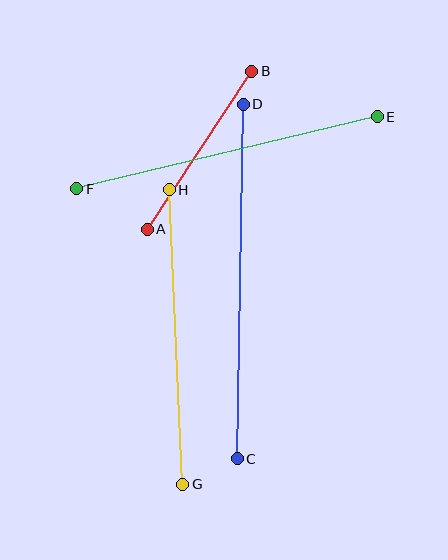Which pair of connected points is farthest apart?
Points C and D are farthest apart.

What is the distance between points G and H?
The distance is approximately 295 pixels.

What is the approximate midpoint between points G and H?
The midpoint is at approximately (176, 337) pixels.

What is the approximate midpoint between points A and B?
The midpoint is at approximately (199, 150) pixels.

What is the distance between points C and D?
The distance is approximately 355 pixels.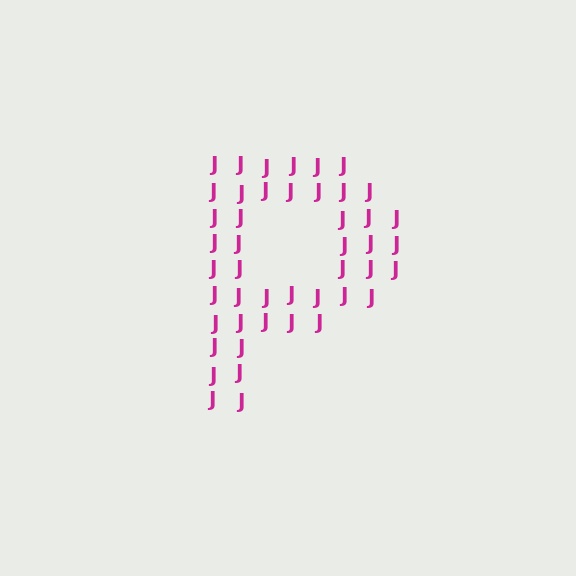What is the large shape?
The large shape is the letter P.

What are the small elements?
The small elements are letter J's.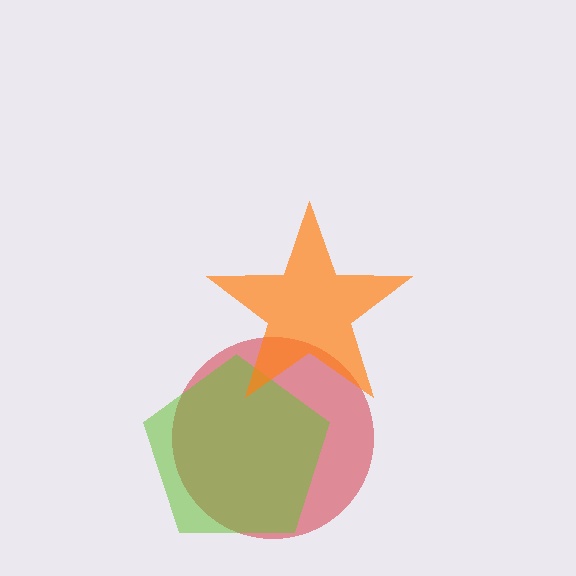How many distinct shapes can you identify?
There are 3 distinct shapes: a red circle, a lime pentagon, an orange star.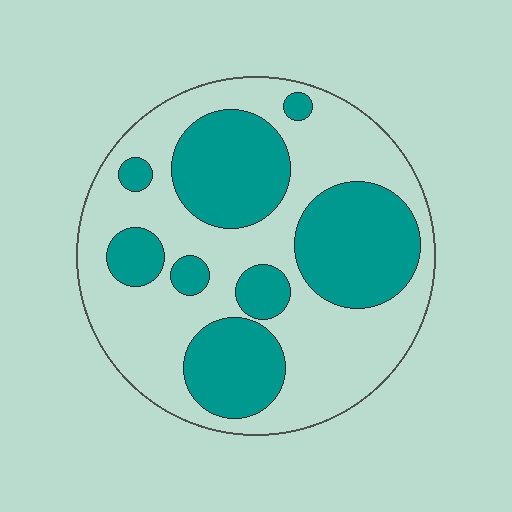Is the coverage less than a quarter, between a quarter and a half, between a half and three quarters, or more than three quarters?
Between a quarter and a half.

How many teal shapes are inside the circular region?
8.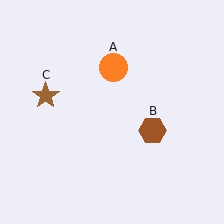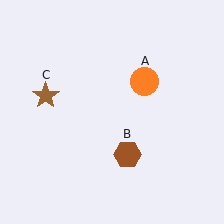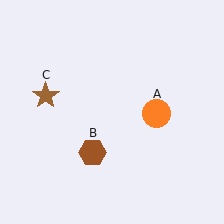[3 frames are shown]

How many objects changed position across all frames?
2 objects changed position: orange circle (object A), brown hexagon (object B).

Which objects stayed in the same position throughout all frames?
Brown star (object C) remained stationary.